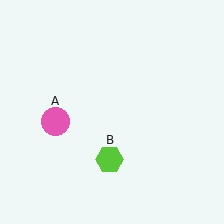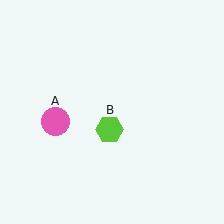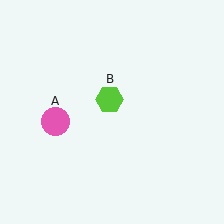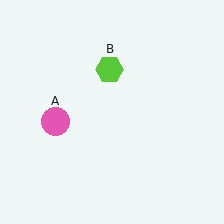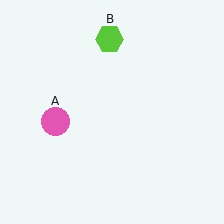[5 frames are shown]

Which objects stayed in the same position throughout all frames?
Pink circle (object A) remained stationary.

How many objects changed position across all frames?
1 object changed position: lime hexagon (object B).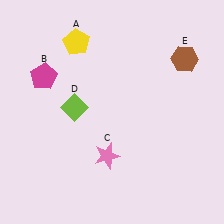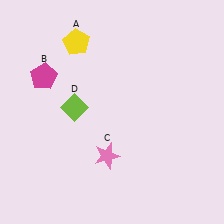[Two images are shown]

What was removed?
The brown hexagon (E) was removed in Image 2.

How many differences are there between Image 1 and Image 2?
There is 1 difference between the two images.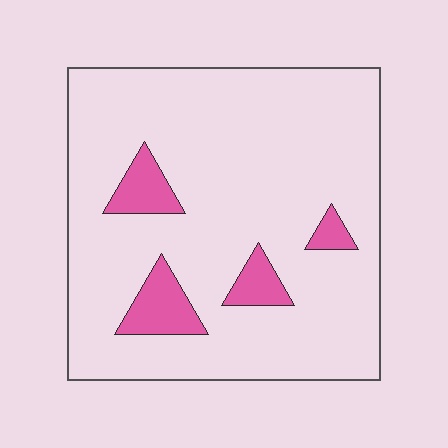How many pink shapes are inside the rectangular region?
4.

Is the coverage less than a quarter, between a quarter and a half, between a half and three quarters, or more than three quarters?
Less than a quarter.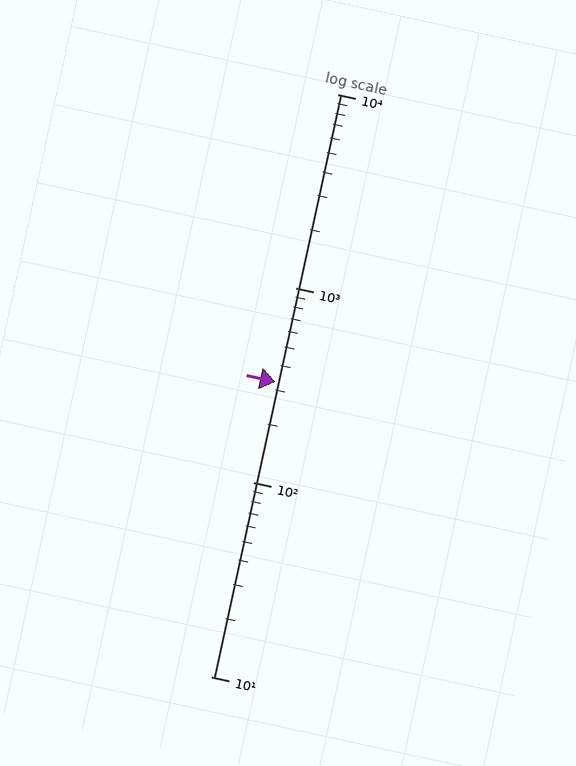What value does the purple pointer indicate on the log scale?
The pointer indicates approximately 330.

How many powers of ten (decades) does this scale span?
The scale spans 3 decades, from 10 to 10000.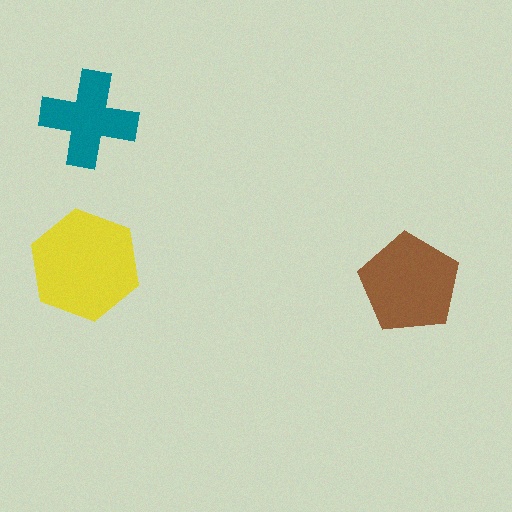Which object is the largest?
The yellow hexagon.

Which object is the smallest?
The teal cross.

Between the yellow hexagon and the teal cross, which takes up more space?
The yellow hexagon.